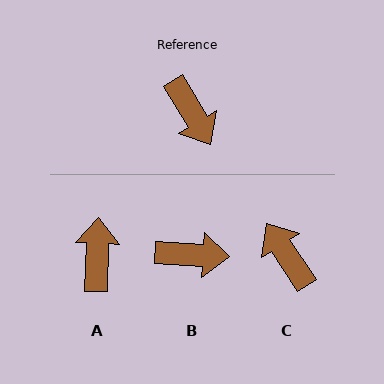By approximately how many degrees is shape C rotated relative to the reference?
Approximately 178 degrees clockwise.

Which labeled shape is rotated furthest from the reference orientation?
C, about 178 degrees away.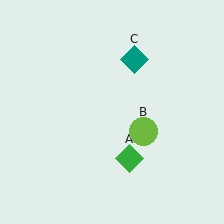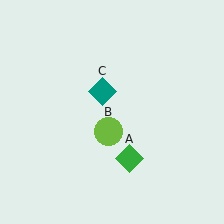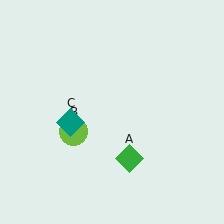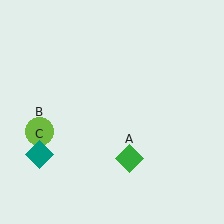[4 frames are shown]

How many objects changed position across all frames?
2 objects changed position: lime circle (object B), teal diamond (object C).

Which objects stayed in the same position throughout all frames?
Green diamond (object A) remained stationary.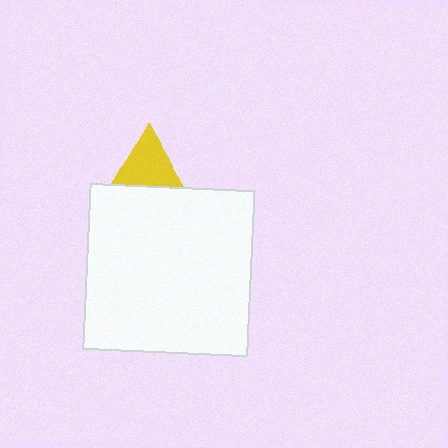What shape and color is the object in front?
The object in front is a white square.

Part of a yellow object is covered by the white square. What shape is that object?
It is a triangle.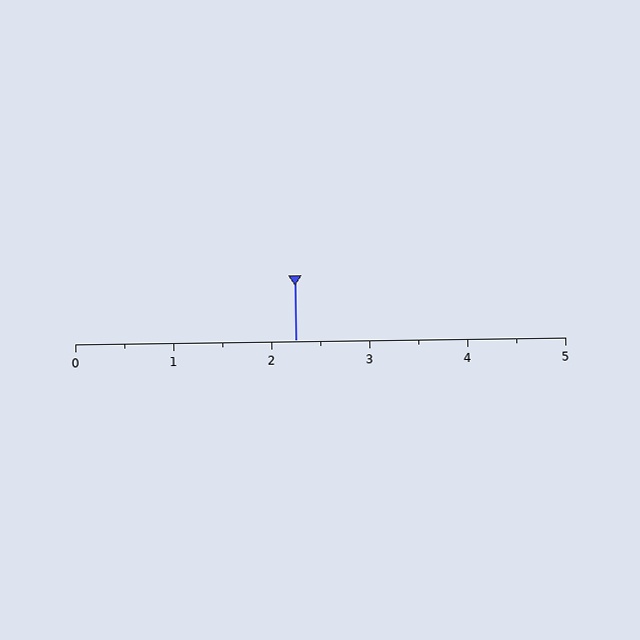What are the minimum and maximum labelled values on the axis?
The axis runs from 0 to 5.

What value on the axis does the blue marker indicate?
The marker indicates approximately 2.2.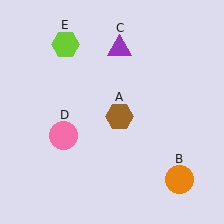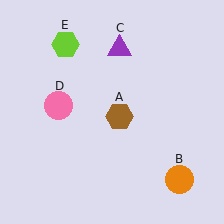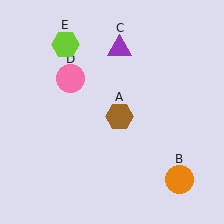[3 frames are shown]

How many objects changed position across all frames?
1 object changed position: pink circle (object D).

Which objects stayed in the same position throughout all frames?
Brown hexagon (object A) and orange circle (object B) and purple triangle (object C) and lime hexagon (object E) remained stationary.